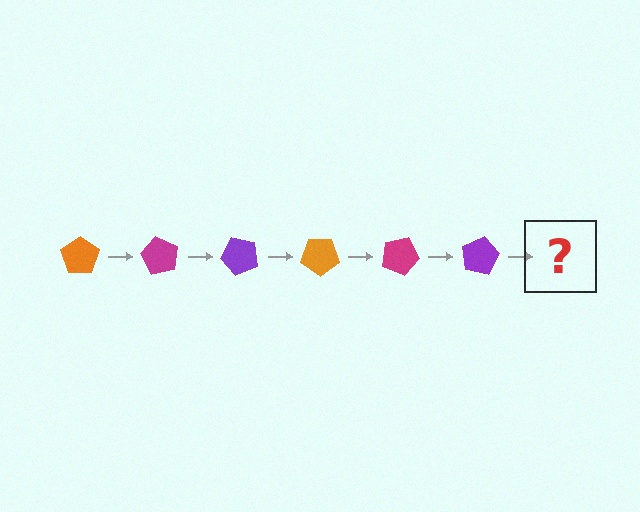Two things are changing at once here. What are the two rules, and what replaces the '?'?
The two rules are that it rotates 60 degrees each step and the color cycles through orange, magenta, and purple. The '?' should be an orange pentagon, rotated 360 degrees from the start.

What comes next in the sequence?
The next element should be an orange pentagon, rotated 360 degrees from the start.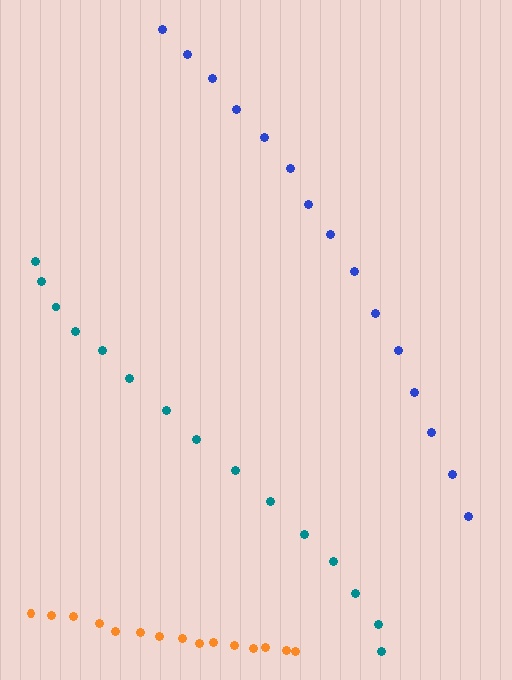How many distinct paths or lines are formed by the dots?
There are 3 distinct paths.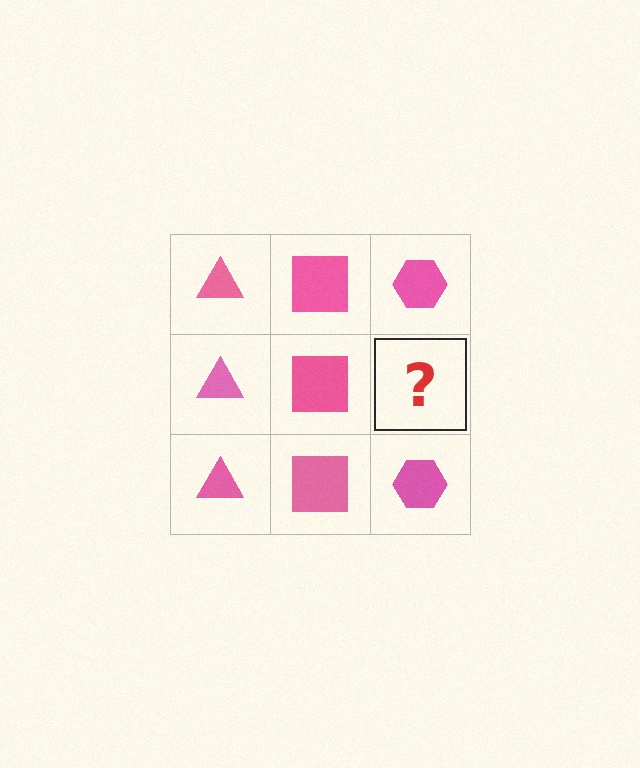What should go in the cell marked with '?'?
The missing cell should contain a pink hexagon.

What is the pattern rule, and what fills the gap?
The rule is that each column has a consistent shape. The gap should be filled with a pink hexagon.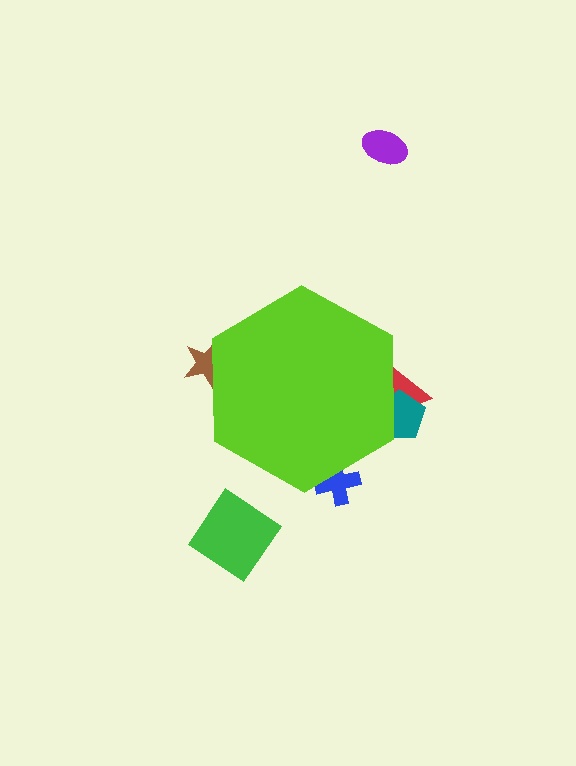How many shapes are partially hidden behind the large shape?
4 shapes are partially hidden.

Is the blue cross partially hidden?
Yes, the blue cross is partially hidden behind the lime hexagon.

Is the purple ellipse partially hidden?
No, the purple ellipse is fully visible.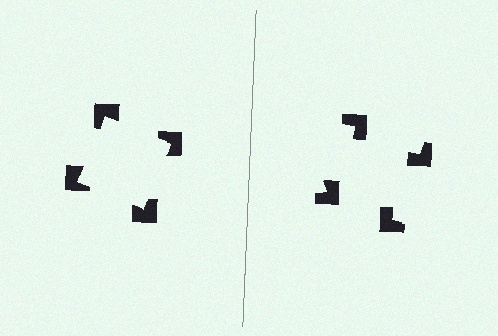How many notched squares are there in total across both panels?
8 — 4 on each side.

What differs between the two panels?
The notched squares are positioned identically on both sides; only the wedge orientations differ. On the left they align to a square; on the right they are misaligned.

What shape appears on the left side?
An illusory square.